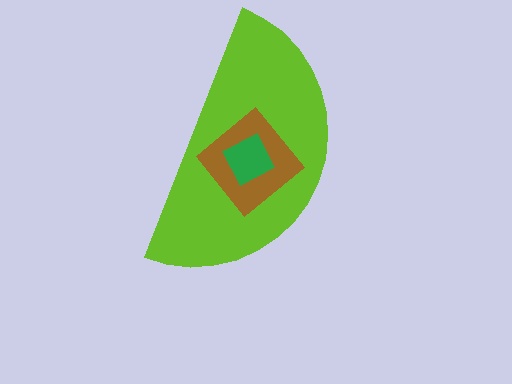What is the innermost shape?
The green square.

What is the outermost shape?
The lime semicircle.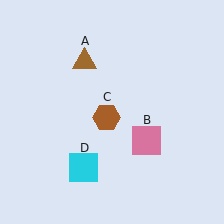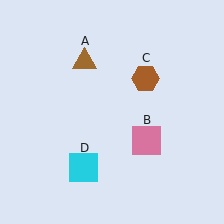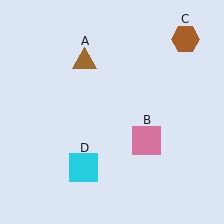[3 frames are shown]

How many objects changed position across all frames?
1 object changed position: brown hexagon (object C).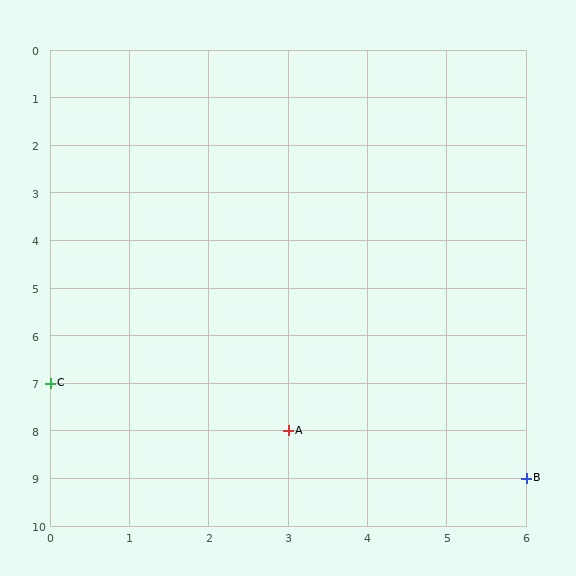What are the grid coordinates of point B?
Point B is at grid coordinates (6, 9).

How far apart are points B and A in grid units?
Points B and A are 3 columns and 1 row apart (about 3.2 grid units diagonally).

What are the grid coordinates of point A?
Point A is at grid coordinates (3, 8).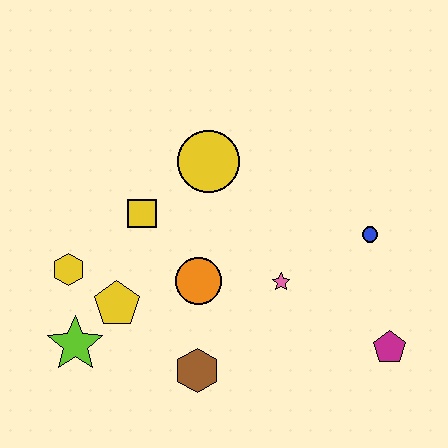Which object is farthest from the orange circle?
The magenta pentagon is farthest from the orange circle.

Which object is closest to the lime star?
The yellow pentagon is closest to the lime star.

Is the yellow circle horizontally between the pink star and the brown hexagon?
Yes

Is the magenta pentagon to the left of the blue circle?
No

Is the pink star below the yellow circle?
Yes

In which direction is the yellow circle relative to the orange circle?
The yellow circle is above the orange circle.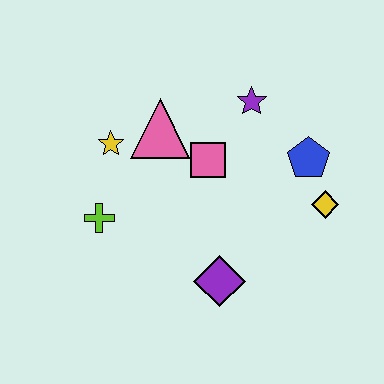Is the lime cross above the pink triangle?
No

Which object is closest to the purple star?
The pink square is closest to the purple star.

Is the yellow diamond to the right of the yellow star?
Yes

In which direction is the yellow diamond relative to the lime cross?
The yellow diamond is to the right of the lime cross.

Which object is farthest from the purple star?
The lime cross is farthest from the purple star.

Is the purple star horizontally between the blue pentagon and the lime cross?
Yes